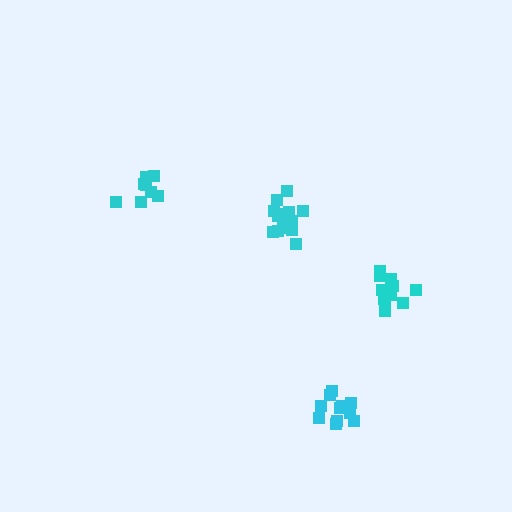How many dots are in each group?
Group 1: 8 dots, Group 2: 14 dots, Group 3: 11 dots, Group 4: 11 dots (44 total).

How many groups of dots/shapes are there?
There are 4 groups.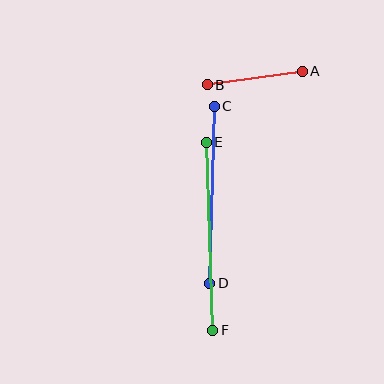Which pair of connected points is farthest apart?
Points E and F are farthest apart.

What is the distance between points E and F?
The distance is approximately 188 pixels.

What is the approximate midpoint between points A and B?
The midpoint is at approximately (255, 78) pixels.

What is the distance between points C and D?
The distance is approximately 177 pixels.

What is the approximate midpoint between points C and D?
The midpoint is at approximately (212, 195) pixels.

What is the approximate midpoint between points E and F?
The midpoint is at approximately (210, 236) pixels.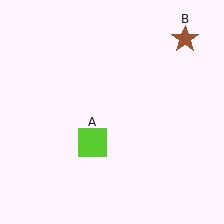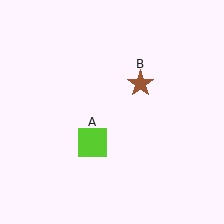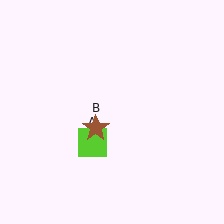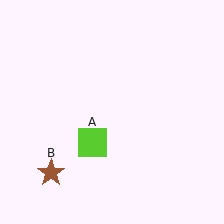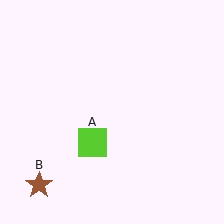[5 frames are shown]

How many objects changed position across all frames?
1 object changed position: brown star (object B).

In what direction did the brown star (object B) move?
The brown star (object B) moved down and to the left.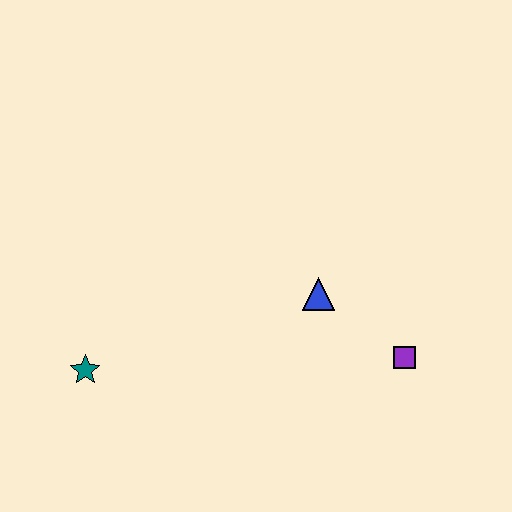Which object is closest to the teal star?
The blue triangle is closest to the teal star.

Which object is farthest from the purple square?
The teal star is farthest from the purple square.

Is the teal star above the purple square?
No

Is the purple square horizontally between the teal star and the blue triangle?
No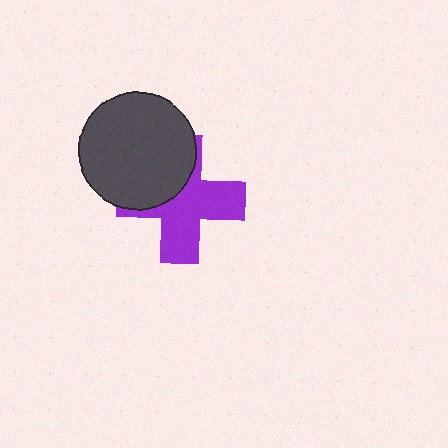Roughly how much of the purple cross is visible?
About half of it is visible (roughly 62%).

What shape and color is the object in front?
The object in front is a dark gray circle.